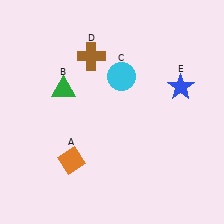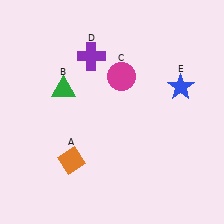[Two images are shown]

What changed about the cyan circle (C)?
In Image 1, C is cyan. In Image 2, it changed to magenta.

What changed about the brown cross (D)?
In Image 1, D is brown. In Image 2, it changed to purple.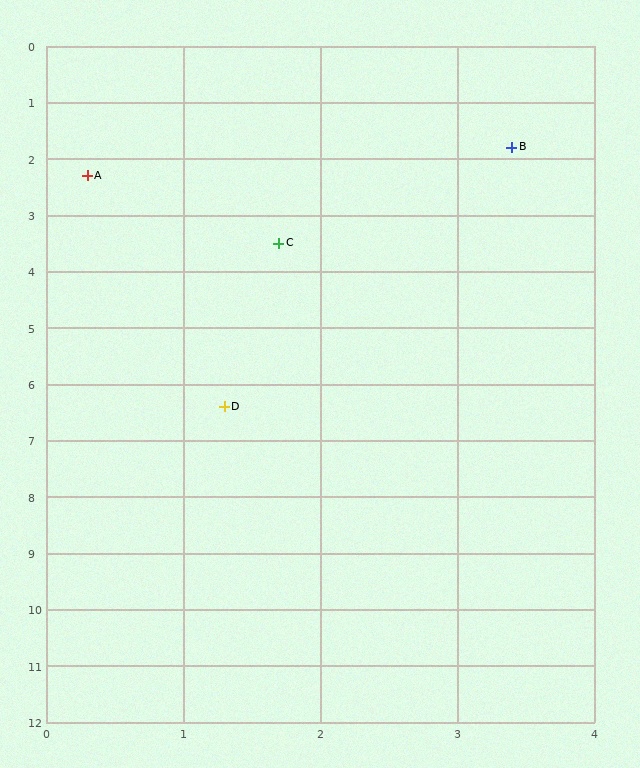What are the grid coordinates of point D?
Point D is at approximately (1.3, 6.4).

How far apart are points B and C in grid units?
Points B and C are about 2.4 grid units apart.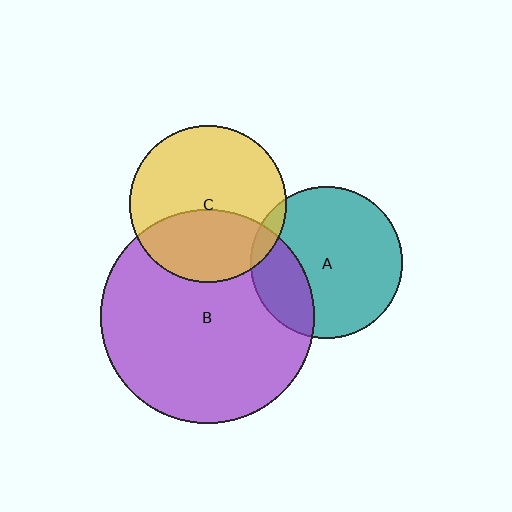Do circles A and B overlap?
Yes.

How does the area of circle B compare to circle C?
Approximately 1.9 times.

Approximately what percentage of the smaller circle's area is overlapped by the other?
Approximately 25%.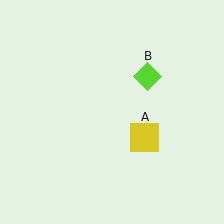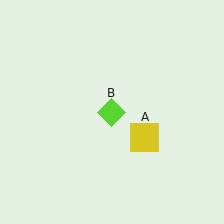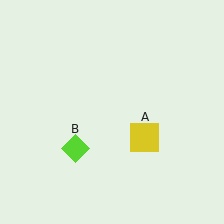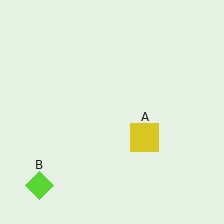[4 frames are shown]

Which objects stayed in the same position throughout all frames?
Yellow square (object A) remained stationary.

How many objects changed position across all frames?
1 object changed position: lime diamond (object B).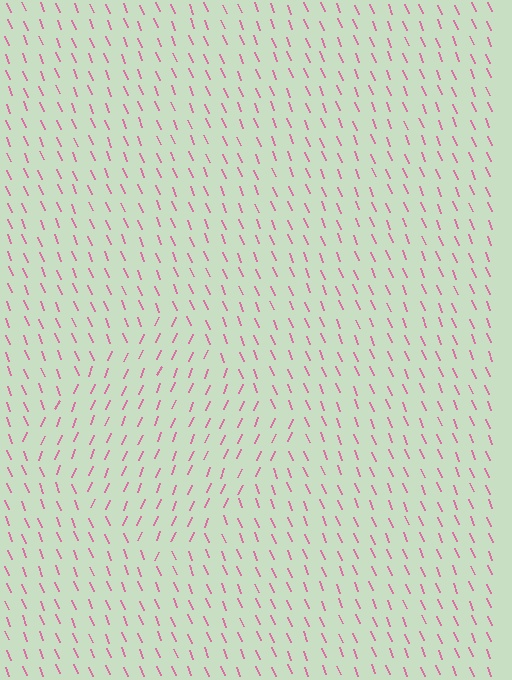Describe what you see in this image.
The image is filled with small pink line segments. A diamond region in the image has lines oriented differently from the surrounding lines, creating a visible texture boundary.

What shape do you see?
I see a diamond.